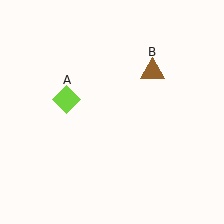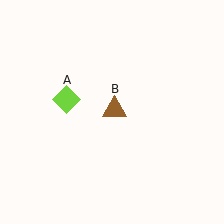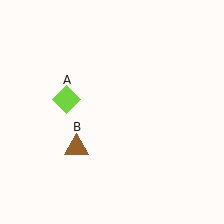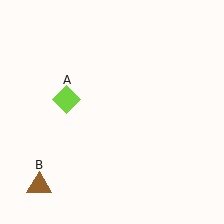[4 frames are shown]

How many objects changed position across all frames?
1 object changed position: brown triangle (object B).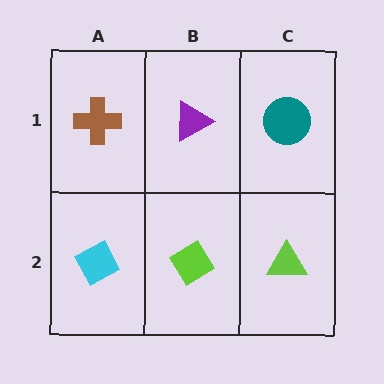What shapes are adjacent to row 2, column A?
A brown cross (row 1, column A), a lime diamond (row 2, column B).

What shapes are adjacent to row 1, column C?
A lime triangle (row 2, column C), a purple triangle (row 1, column B).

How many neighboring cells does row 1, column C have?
2.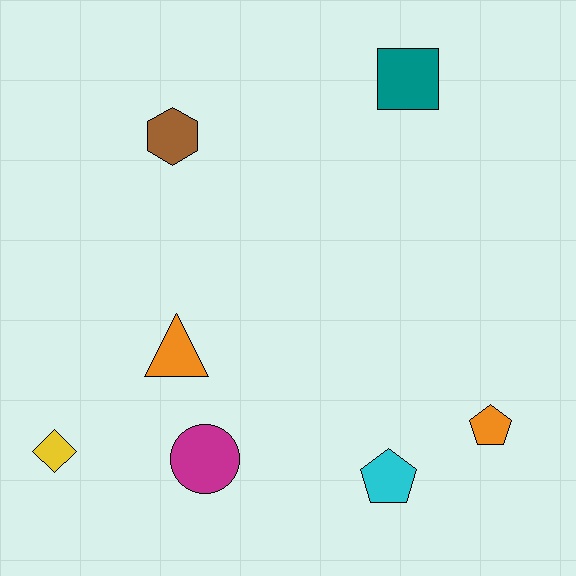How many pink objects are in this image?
There are no pink objects.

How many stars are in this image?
There are no stars.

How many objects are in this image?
There are 7 objects.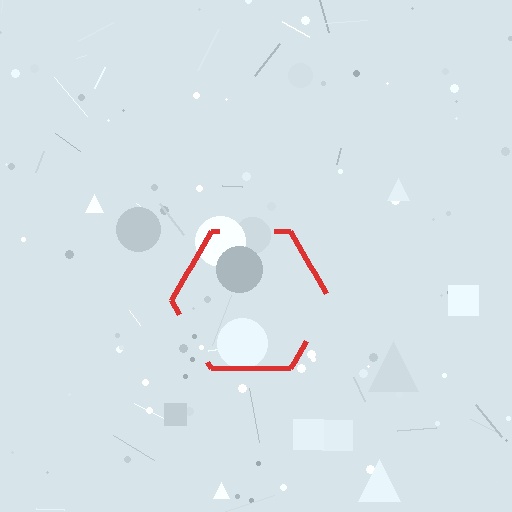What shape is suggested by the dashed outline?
The dashed outline suggests a hexagon.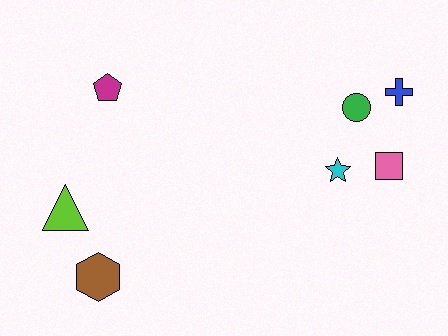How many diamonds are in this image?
There are no diamonds.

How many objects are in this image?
There are 7 objects.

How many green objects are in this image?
There is 1 green object.